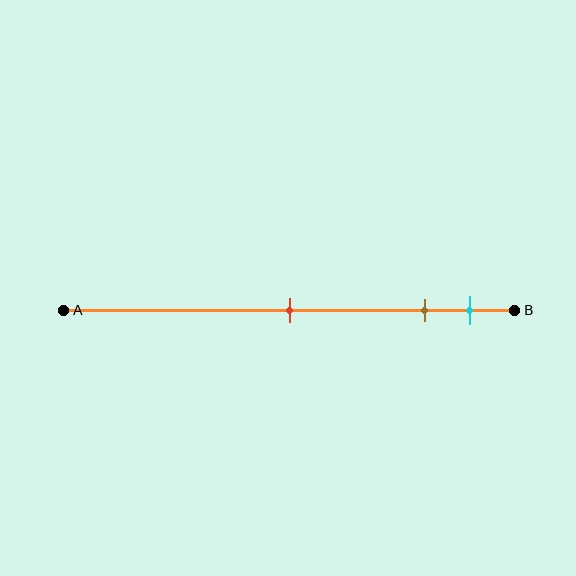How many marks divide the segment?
There are 3 marks dividing the segment.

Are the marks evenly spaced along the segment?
No, the marks are not evenly spaced.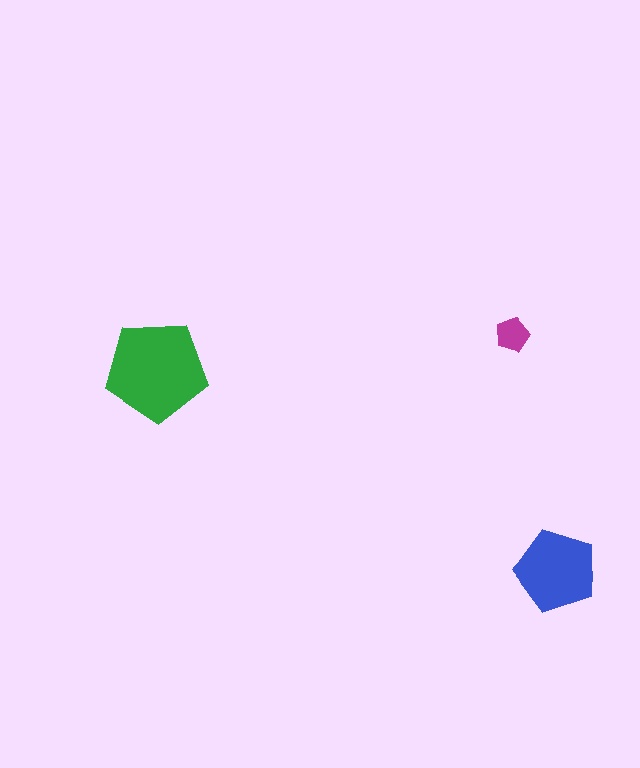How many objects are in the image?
There are 3 objects in the image.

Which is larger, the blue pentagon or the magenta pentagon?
The blue one.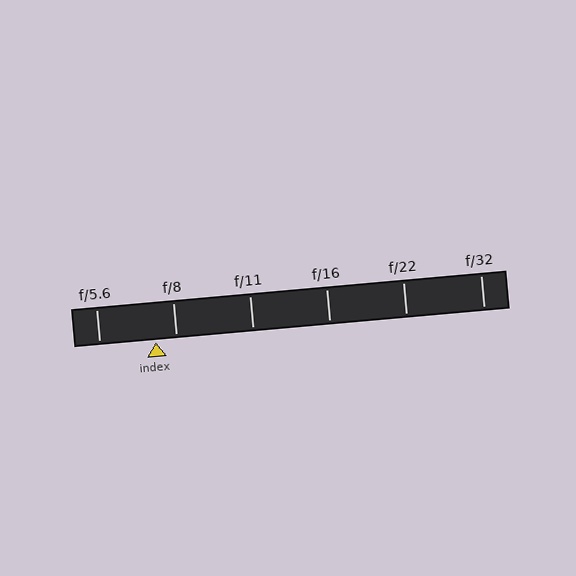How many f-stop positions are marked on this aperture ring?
There are 6 f-stop positions marked.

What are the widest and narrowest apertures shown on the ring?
The widest aperture shown is f/5.6 and the narrowest is f/32.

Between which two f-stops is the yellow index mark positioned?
The index mark is between f/5.6 and f/8.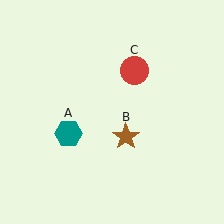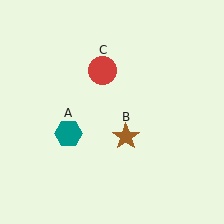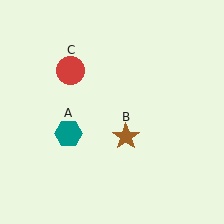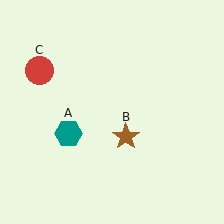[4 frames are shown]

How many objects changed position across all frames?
1 object changed position: red circle (object C).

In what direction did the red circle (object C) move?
The red circle (object C) moved left.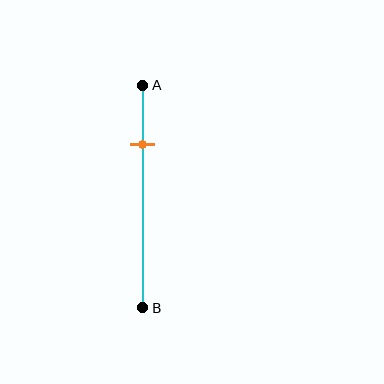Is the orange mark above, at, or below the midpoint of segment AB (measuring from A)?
The orange mark is above the midpoint of segment AB.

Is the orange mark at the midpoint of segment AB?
No, the mark is at about 25% from A, not at the 50% midpoint.